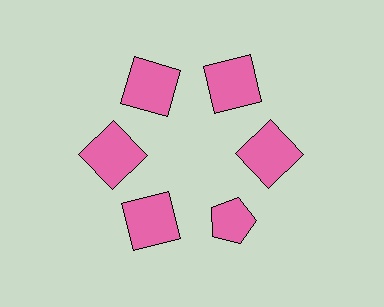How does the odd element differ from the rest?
It has a different shape: pentagon instead of square.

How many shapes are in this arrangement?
There are 6 shapes arranged in a ring pattern.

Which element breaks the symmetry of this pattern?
The pink pentagon at roughly the 5 o'clock position breaks the symmetry. All other shapes are pink squares.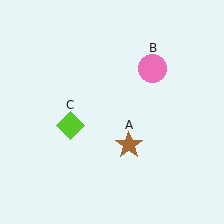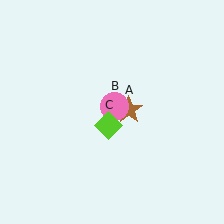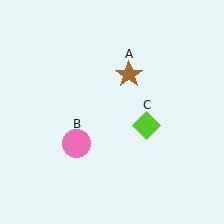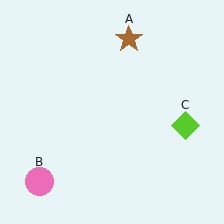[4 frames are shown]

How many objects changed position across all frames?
3 objects changed position: brown star (object A), pink circle (object B), lime diamond (object C).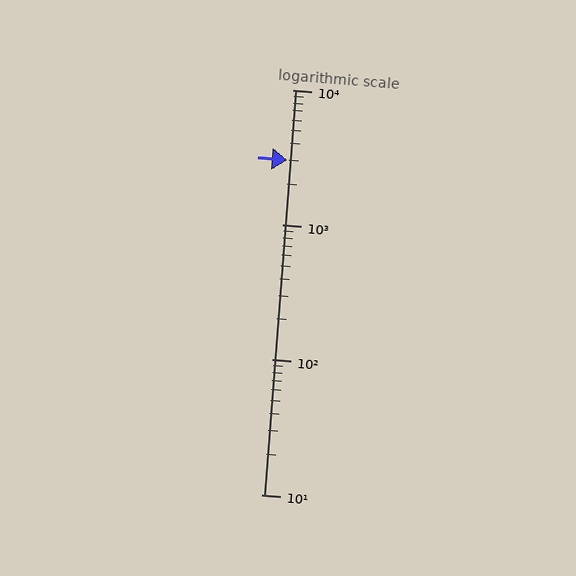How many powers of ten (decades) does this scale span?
The scale spans 3 decades, from 10 to 10000.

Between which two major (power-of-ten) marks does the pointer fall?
The pointer is between 1000 and 10000.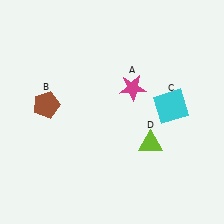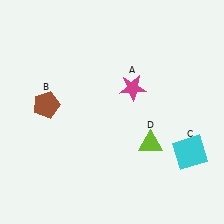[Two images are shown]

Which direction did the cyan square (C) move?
The cyan square (C) moved down.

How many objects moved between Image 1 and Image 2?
1 object moved between the two images.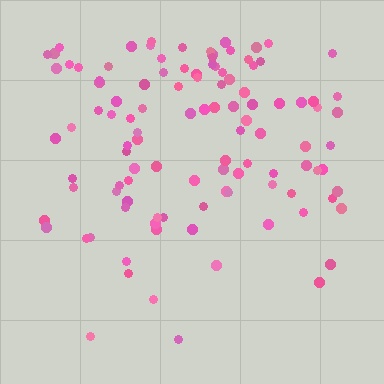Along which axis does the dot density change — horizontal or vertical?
Vertical.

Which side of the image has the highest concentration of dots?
The top.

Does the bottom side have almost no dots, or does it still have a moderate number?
Still a moderate number, just noticeably fewer than the top.